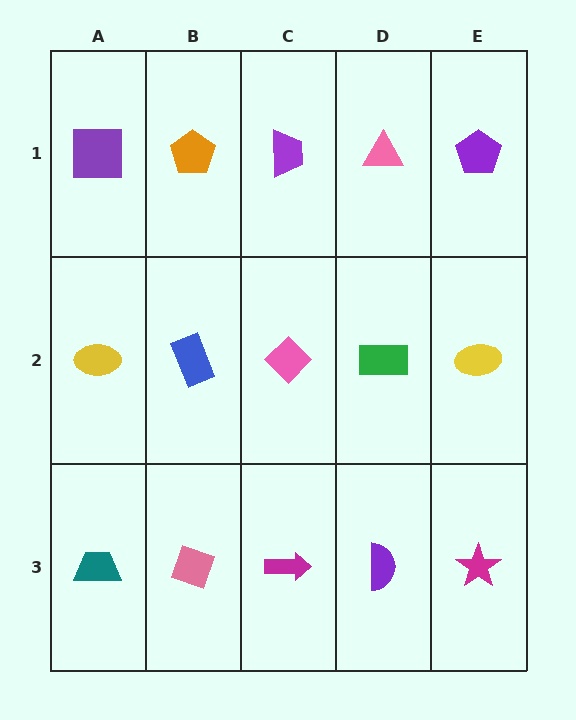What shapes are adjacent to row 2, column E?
A purple pentagon (row 1, column E), a magenta star (row 3, column E), a green rectangle (row 2, column D).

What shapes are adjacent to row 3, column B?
A blue rectangle (row 2, column B), a teal trapezoid (row 3, column A), a magenta arrow (row 3, column C).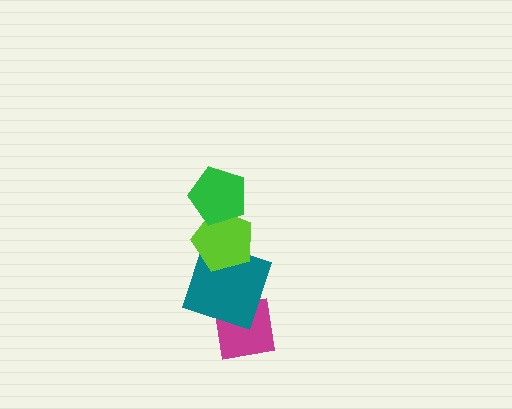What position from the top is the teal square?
The teal square is 3rd from the top.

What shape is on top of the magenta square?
The teal square is on top of the magenta square.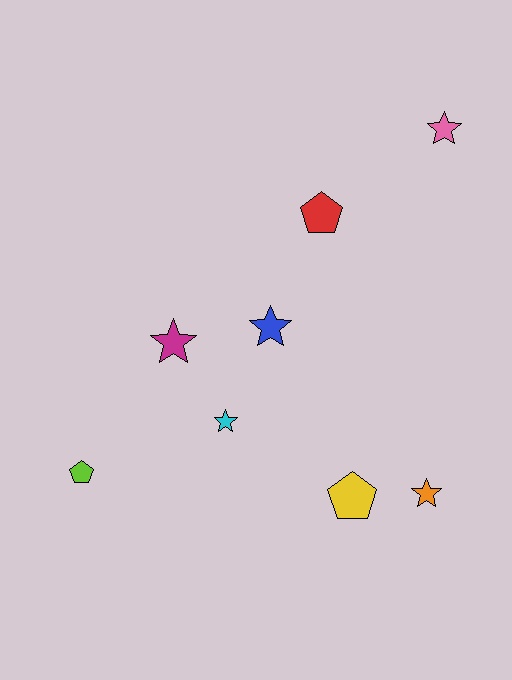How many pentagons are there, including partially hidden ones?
There are 3 pentagons.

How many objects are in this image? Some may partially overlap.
There are 8 objects.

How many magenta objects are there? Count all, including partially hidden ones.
There is 1 magenta object.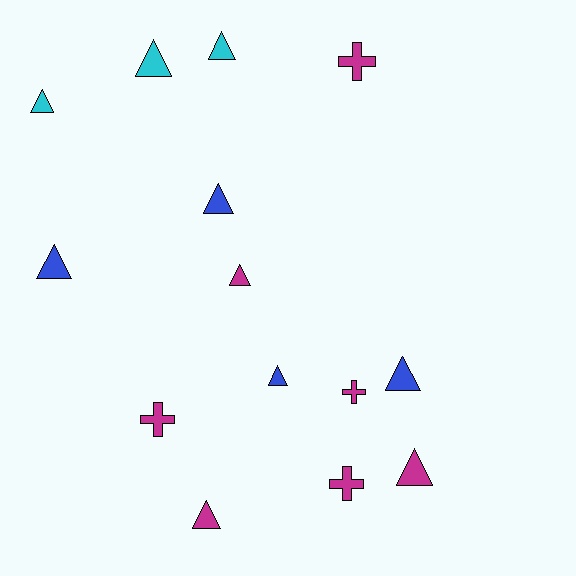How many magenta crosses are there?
There are 4 magenta crosses.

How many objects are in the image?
There are 14 objects.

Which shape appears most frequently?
Triangle, with 10 objects.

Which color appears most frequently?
Magenta, with 7 objects.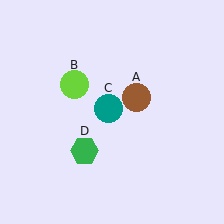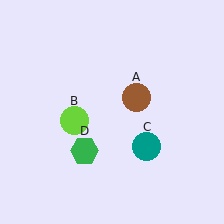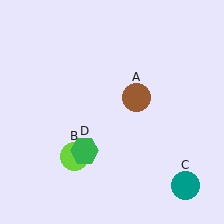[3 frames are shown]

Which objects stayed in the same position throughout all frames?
Brown circle (object A) and green hexagon (object D) remained stationary.